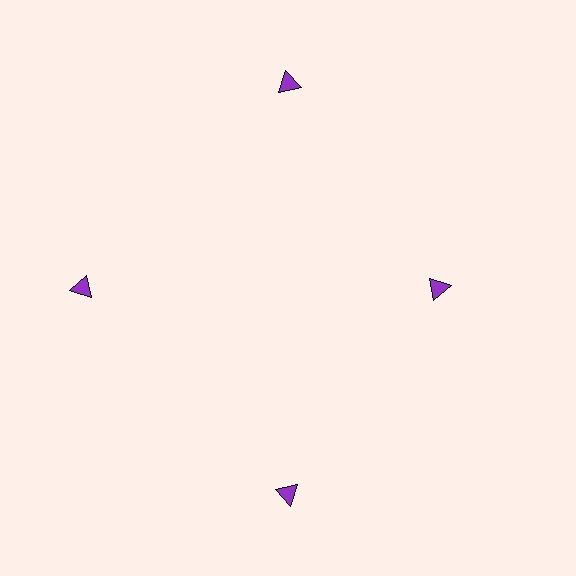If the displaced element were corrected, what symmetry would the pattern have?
It would have 4-fold rotational symmetry — the pattern would map onto itself every 90 degrees.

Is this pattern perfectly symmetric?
No. The 4 purple triangles are arranged in a ring, but one element near the 3 o'clock position is pulled inward toward the center, breaking the 4-fold rotational symmetry.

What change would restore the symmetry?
The symmetry would be restored by moving it outward, back onto the ring so that all 4 triangles sit at equal angles and equal distance from the center.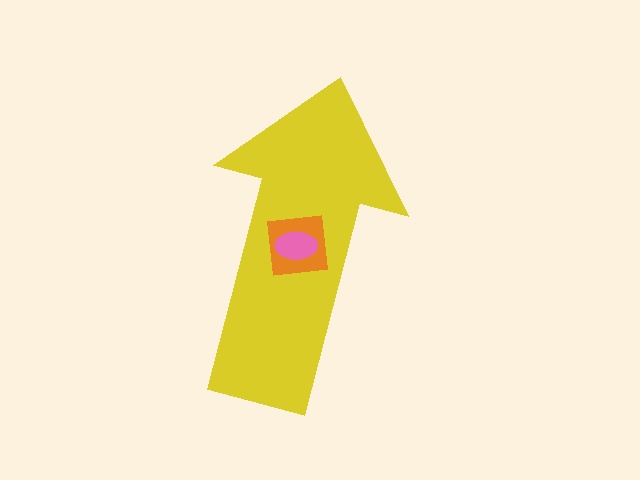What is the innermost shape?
The pink ellipse.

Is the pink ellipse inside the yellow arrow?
Yes.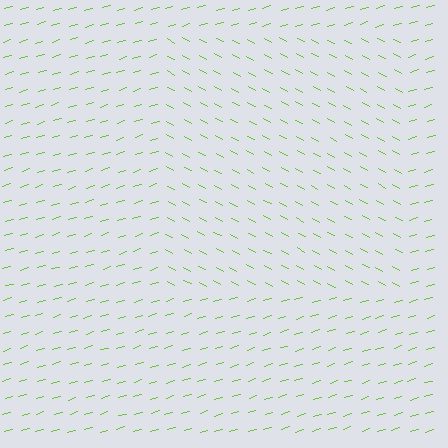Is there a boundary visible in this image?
Yes, there is a texture boundary formed by a change in line orientation.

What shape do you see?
I see a rectangle.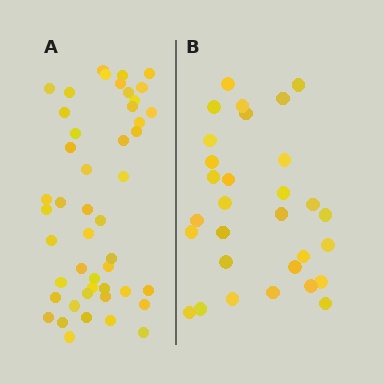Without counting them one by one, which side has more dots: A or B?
Region A (the left region) has more dots.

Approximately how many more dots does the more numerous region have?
Region A has approximately 15 more dots than region B.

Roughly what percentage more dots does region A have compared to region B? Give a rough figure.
About 55% more.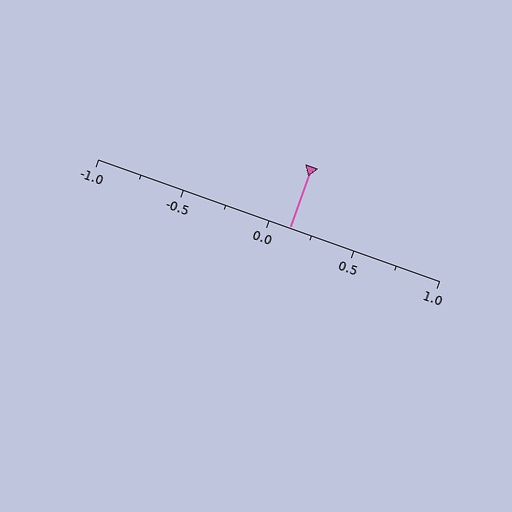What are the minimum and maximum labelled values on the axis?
The axis runs from -1.0 to 1.0.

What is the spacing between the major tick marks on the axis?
The major ticks are spaced 0.5 apart.